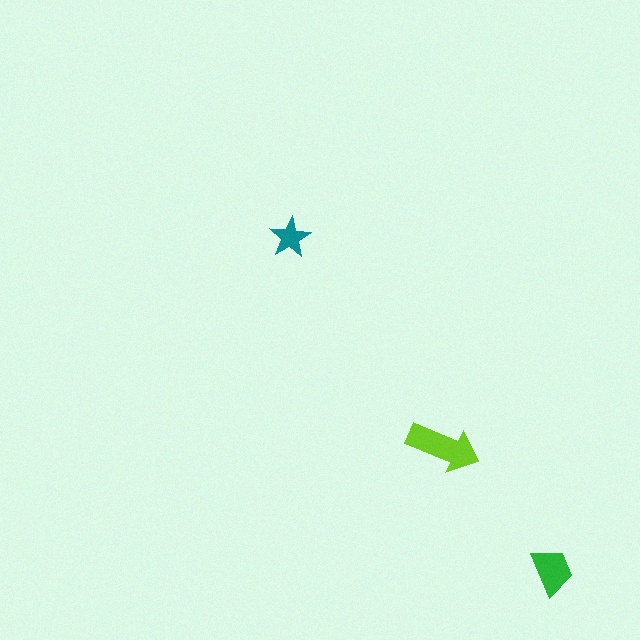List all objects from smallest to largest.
The teal star, the green trapezoid, the lime arrow.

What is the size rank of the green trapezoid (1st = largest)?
2nd.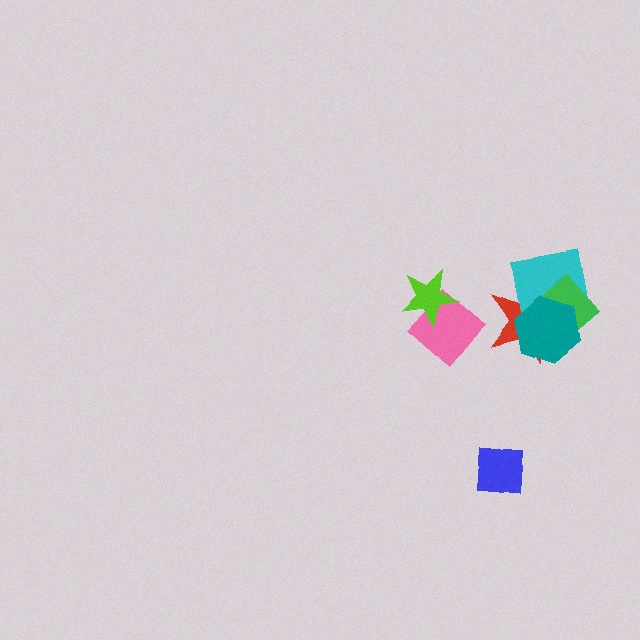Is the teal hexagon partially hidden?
No, no other shape covers it.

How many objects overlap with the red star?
3 objects overlap with the red star.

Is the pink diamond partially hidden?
Yes, it is partially covered by another shape.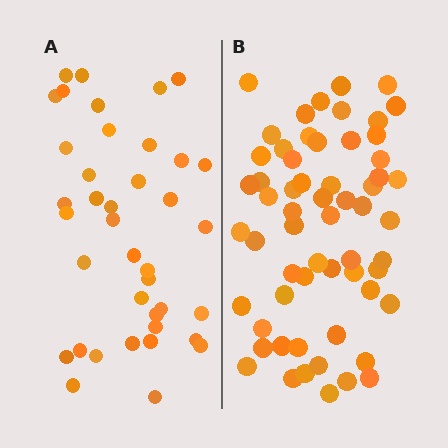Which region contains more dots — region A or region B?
Region B (the right region) has more dots.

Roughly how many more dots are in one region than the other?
Region B has approximately 20 more dots than region A.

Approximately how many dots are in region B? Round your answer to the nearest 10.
About 60 dots.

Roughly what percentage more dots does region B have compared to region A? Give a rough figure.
About 55% more.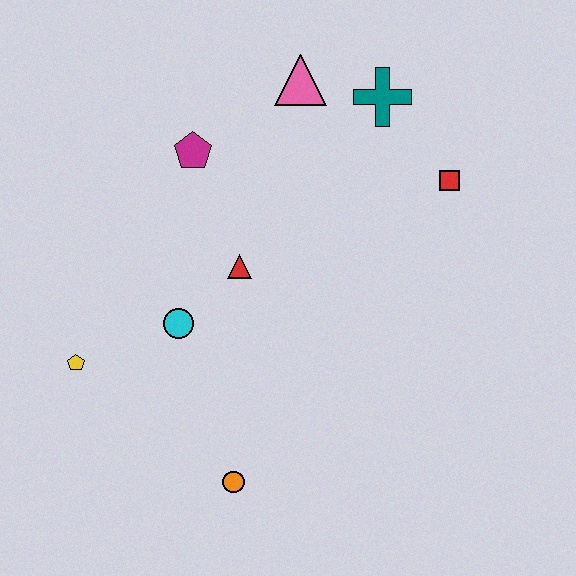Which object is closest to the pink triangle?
The teal cross is closest to the pink triangle.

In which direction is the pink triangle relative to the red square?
The pink triangle is to the left of the red square.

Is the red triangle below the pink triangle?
Yes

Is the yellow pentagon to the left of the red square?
Yes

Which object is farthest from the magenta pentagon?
The orange circle is farthest from the magenta pentagon.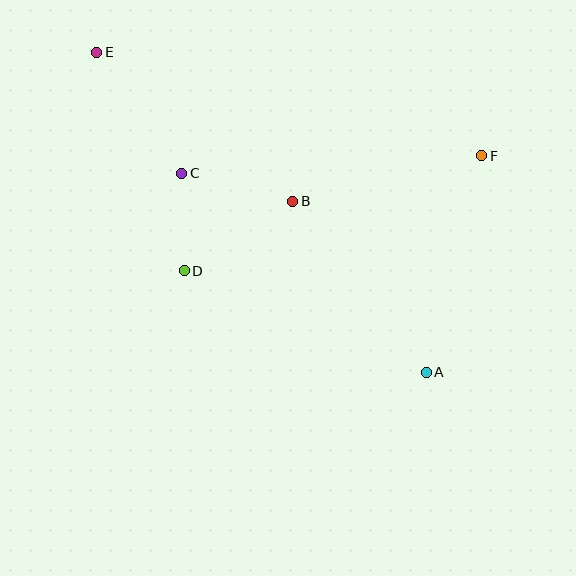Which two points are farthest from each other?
Points A and E are farthest from each other.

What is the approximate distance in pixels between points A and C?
The distance between A and C is approximately 315 pixels.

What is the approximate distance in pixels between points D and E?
The distance between D and E is approximately 235 pixels.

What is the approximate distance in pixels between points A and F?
The distance between A and F is approximately 223 pixels.